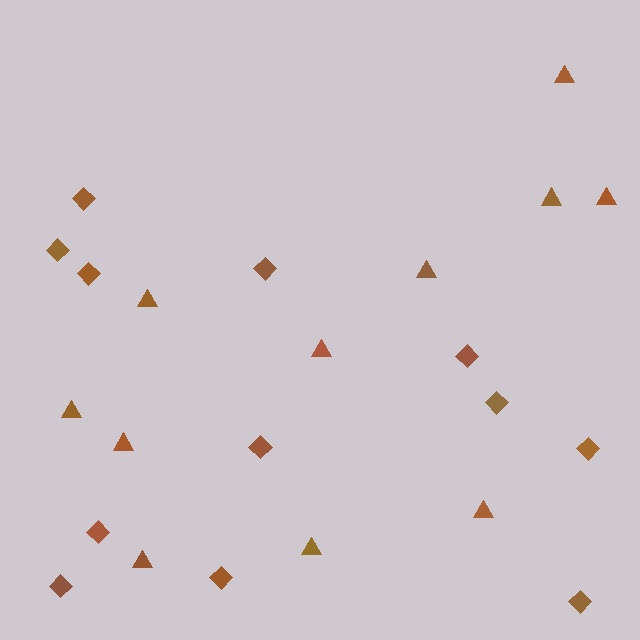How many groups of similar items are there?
There are 2 groups: one group of triangles (11) and one group of diamonds (12).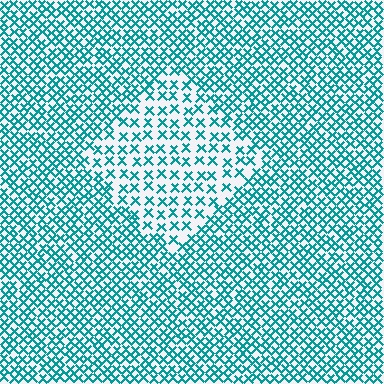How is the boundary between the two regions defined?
The boundary is defined by a change in element density (approximately 1.9x ratio). All elements are the same color, size, and shape.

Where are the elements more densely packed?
The elements are more densely packed outside the diamond boundary.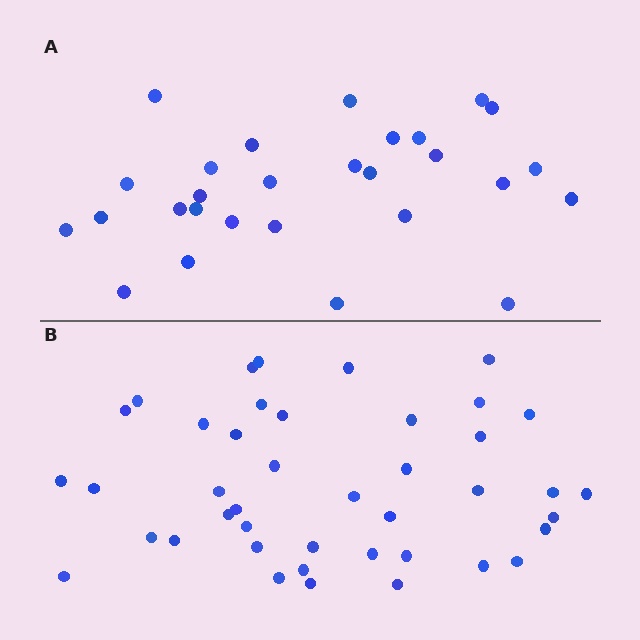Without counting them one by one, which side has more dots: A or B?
Region B (the bottom region) has more dots.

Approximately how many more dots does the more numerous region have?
Region B has approximately 15 more dots than region A.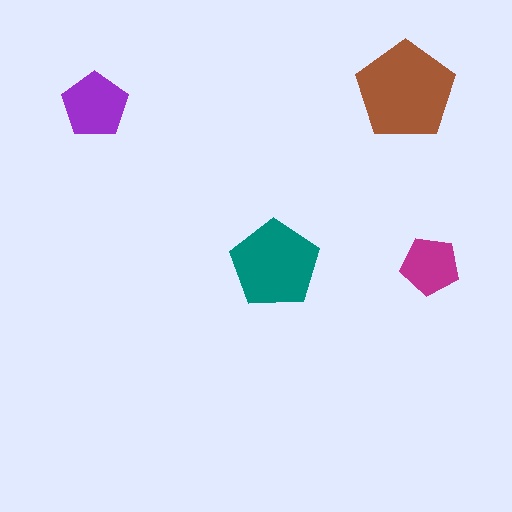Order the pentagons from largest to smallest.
the brown one, the teal one, the purple one, the magenta one.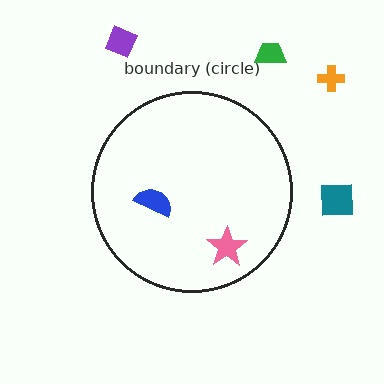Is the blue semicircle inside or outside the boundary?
Inside.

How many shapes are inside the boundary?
2 inside, 4 outside.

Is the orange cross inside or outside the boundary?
Outside.